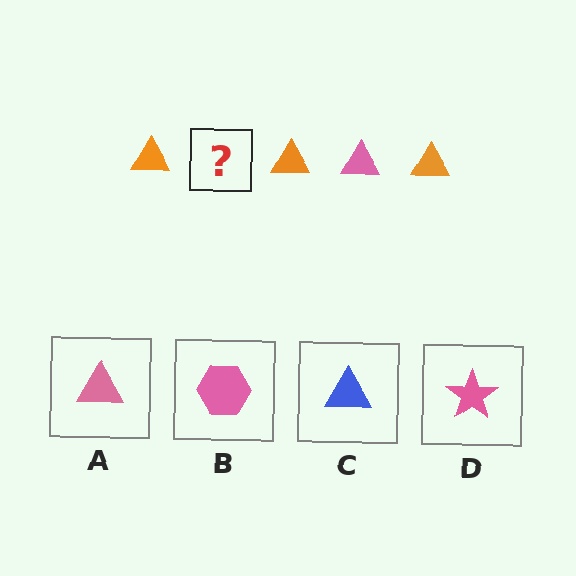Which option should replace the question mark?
Option A.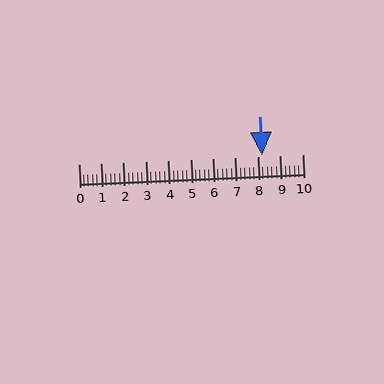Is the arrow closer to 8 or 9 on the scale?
The arrow is closer to 8.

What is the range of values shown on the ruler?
The ruler shows values from 0 to 10.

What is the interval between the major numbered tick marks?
The major tick marks are spaced 1 units apart.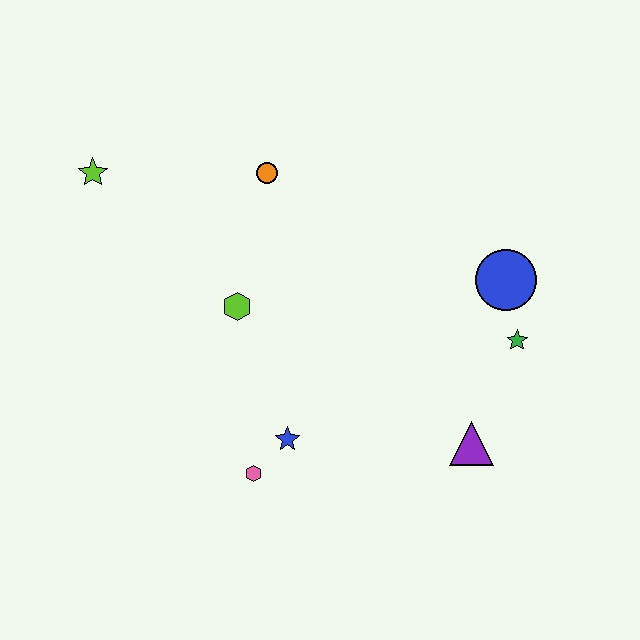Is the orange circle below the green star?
No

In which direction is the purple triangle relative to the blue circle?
The purple triangle is below the blue circle.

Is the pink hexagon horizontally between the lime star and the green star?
Yes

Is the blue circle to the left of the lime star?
No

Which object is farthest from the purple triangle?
The lime star is farthest from the purple triangle.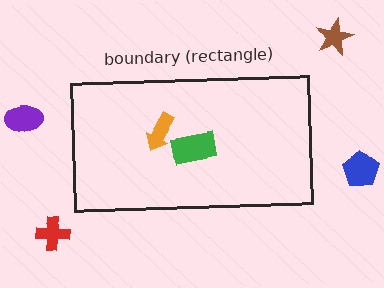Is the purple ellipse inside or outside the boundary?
Outside.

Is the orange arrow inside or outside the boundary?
Inside.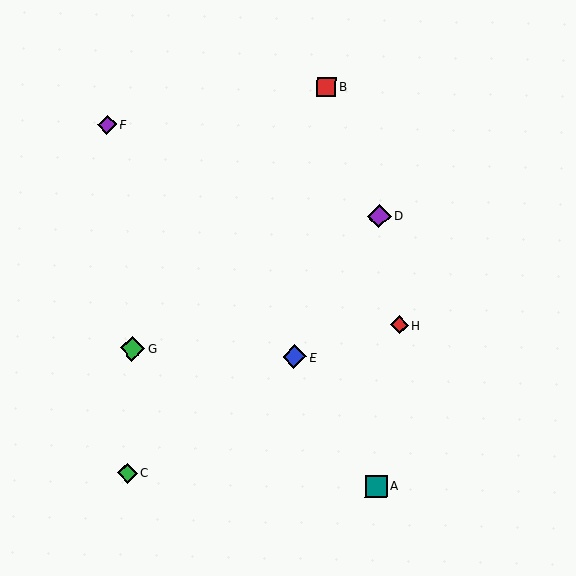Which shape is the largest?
The green diamond (labeled G) is the largest.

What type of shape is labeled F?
Shape F is a purple diamond.